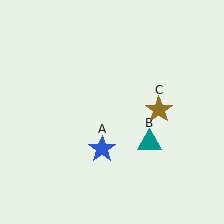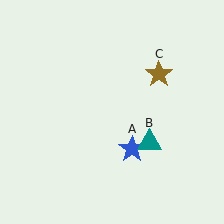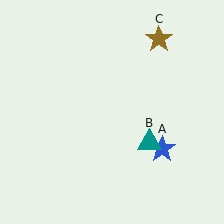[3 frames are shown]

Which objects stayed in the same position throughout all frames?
Teal triangle (object B) remained stationary.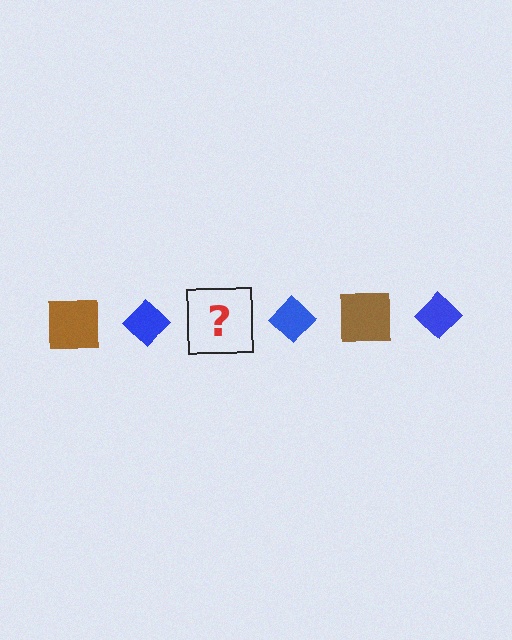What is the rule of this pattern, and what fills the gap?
The rule is that the pattern alternates between brown square and blue diamond. The gap should be filled with a brown square.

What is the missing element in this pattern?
The missing element is a brown square.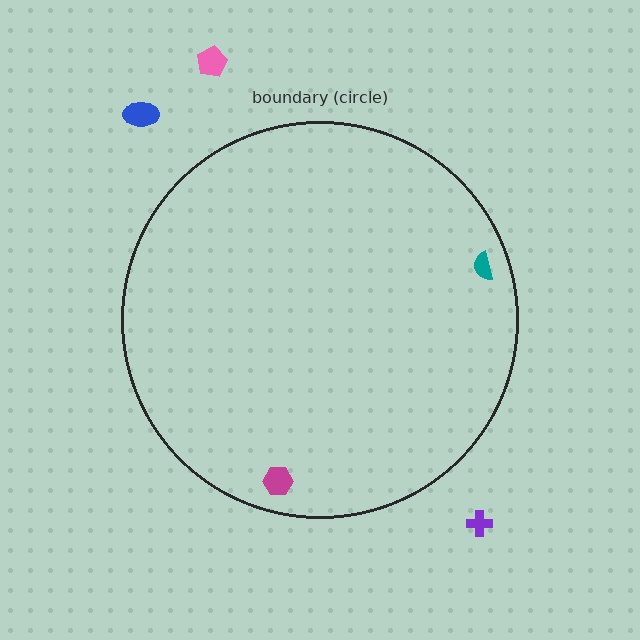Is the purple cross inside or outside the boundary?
Outside.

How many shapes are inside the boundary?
2 inside, 3 outside.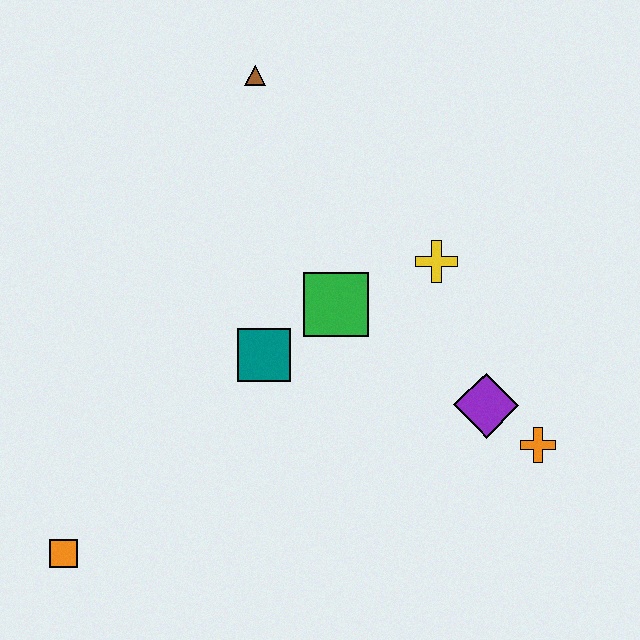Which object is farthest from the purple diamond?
The orange square is farthest from the purple diamond.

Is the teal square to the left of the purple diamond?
Yes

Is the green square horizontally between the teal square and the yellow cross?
Yes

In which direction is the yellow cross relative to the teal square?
The yellow cross is to the right of the teal square.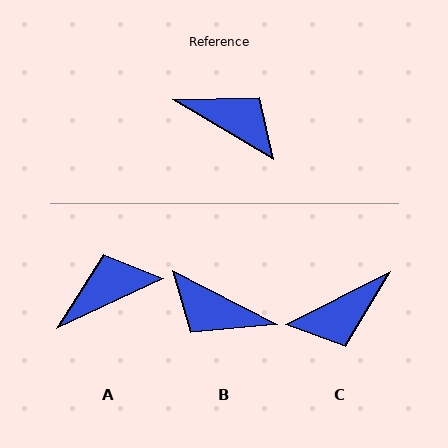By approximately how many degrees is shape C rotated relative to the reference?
Approximately 122 degrees clockwise.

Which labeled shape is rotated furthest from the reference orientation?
B, about 176 degrees away.